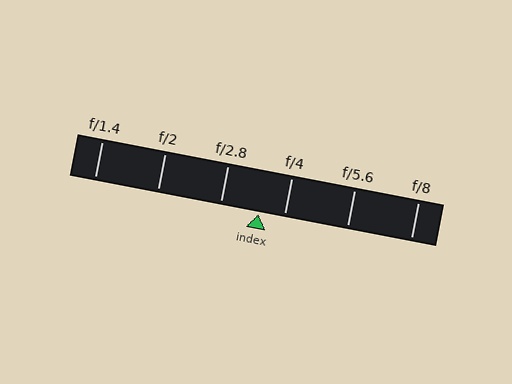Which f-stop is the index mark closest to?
The index mark is closest to f/4.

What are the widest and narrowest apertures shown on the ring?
The widest aperture shown is f/1.4 and the narrowest is f/8.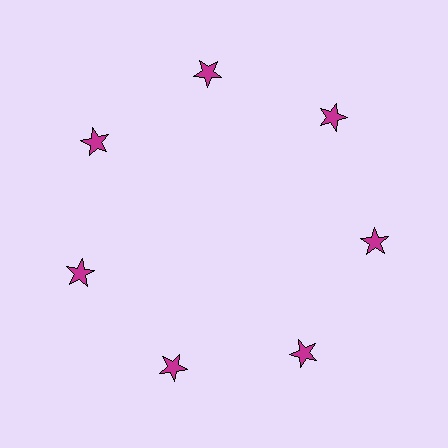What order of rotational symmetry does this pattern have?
This pattern has 7-fold rotational symmetry.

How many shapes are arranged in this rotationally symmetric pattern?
There are 7 shapes, arranged in 7 groups of 1.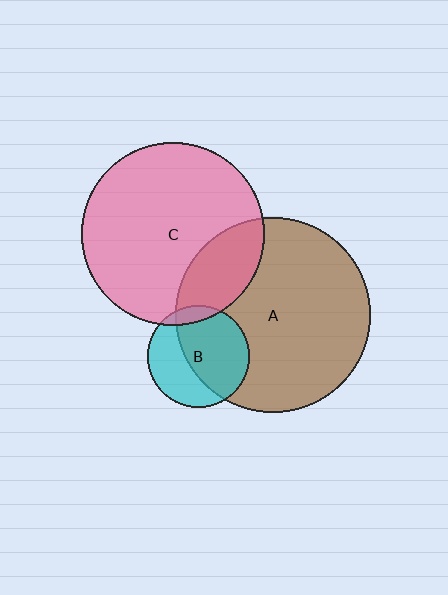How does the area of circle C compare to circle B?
Approximately 3.2 times.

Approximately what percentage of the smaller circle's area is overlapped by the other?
Approximately 10%.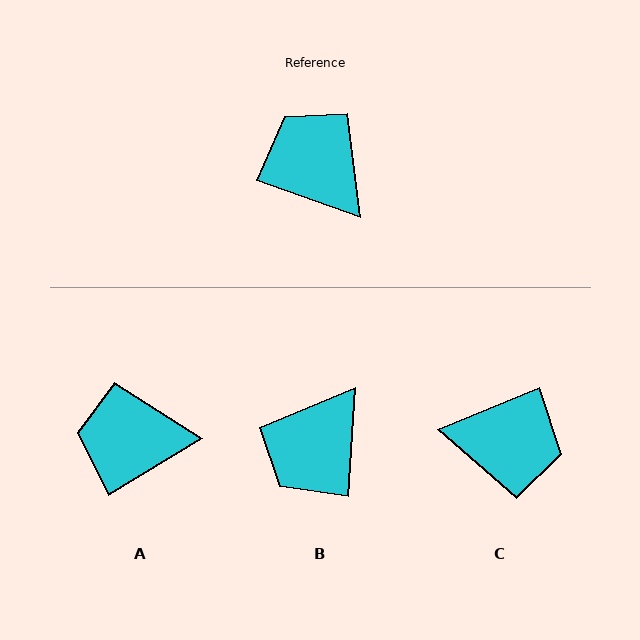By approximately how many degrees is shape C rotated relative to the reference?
Approximately 139 degrees clockwise.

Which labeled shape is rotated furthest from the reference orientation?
C, about 139 degrees away.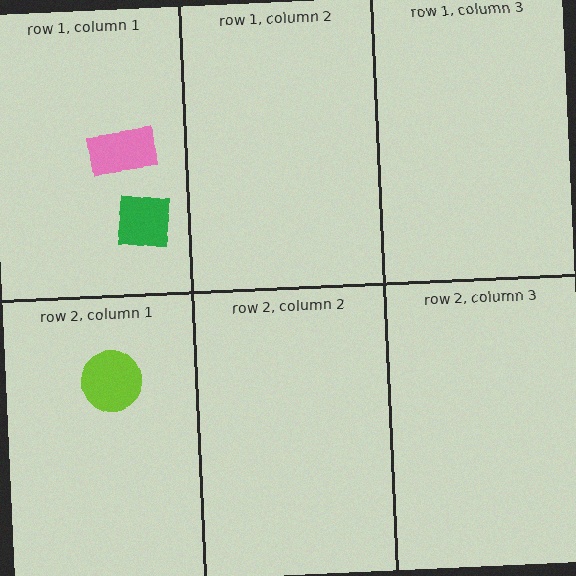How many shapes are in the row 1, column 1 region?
2.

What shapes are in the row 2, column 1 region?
The lime circle.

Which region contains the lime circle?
The row 2, column 1 region.